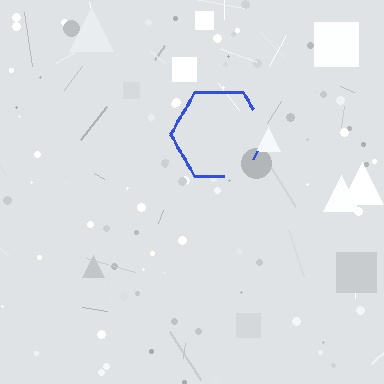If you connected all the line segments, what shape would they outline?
They would outline a hexagon.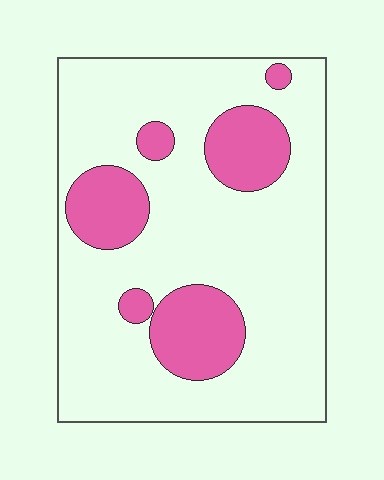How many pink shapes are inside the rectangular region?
6.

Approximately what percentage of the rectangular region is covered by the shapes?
Approximately 20%.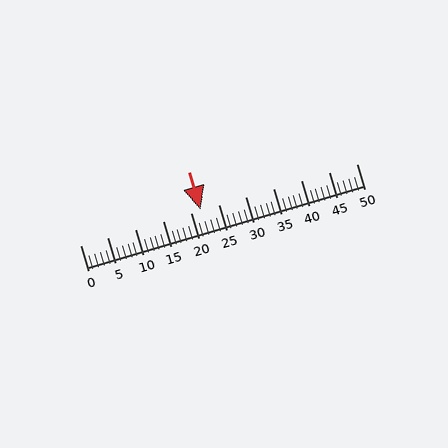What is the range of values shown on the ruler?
The ruler shows values from 0 to 50.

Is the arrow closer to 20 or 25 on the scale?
The arrow is closer to 20.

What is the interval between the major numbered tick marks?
The major tick marks are spaced 5 units apart.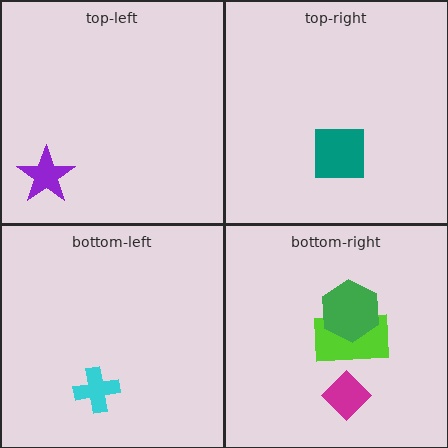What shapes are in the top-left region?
The purple star.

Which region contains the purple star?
The top-left region.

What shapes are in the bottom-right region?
The lime rectangle, the green hexagon, the magenta diamond.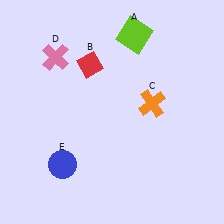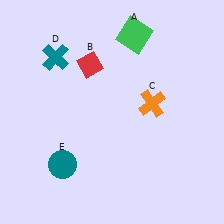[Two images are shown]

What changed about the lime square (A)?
In Image 1, A is lime. In Image 2, it changed to green.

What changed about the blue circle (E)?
In Image 1, E is blue. In Image 2, it changed to teal.